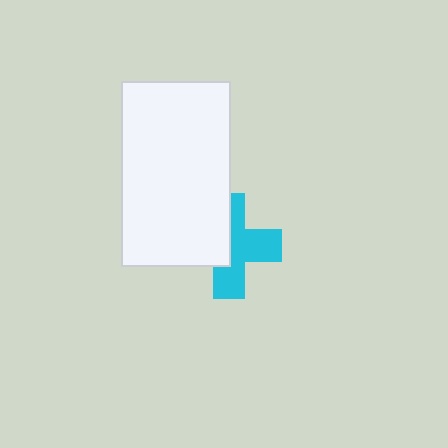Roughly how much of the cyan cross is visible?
About half of it is visible (roughly 56%).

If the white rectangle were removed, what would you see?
You would see the complete cyan cross.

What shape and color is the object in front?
The object in front is a white rectangle.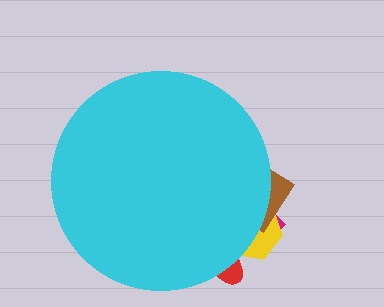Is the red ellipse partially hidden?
Yes, the red ellipse is partially hidden behind the cyan circle.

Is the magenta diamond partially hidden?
Yes, the magenta diamond is partially hidden behind the cyan circle.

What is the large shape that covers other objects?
A cyan circle.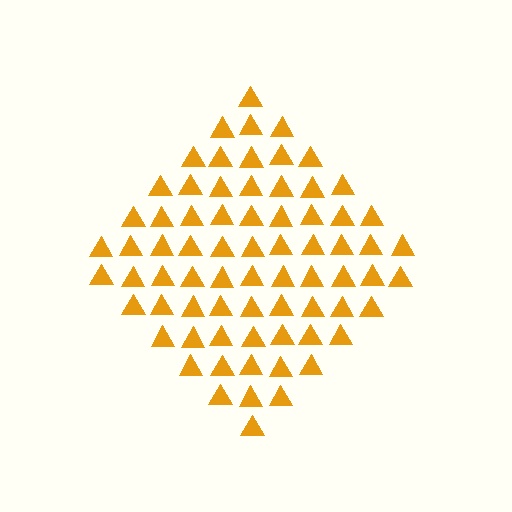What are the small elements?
The small elements are triangles.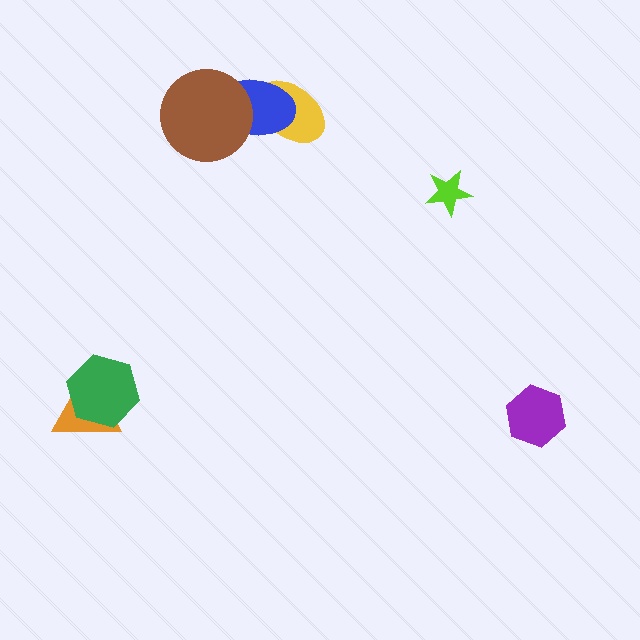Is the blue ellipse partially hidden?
Yes, it is partially covered by another shape.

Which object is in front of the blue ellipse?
The brown circle is in front of the blue ellipse.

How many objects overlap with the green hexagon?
1 object overlaps with the green hexagon.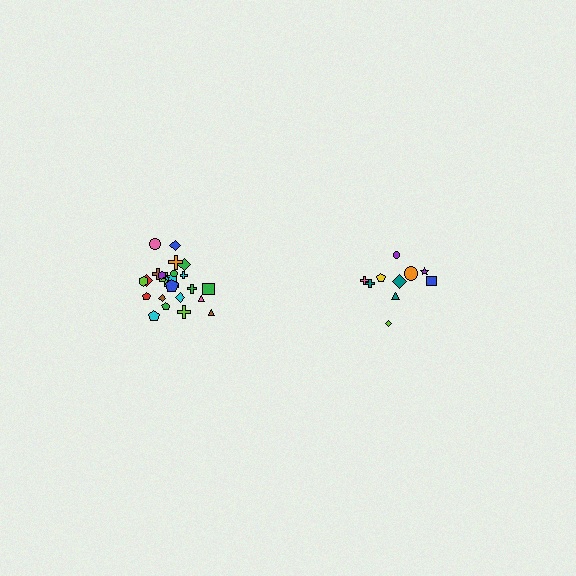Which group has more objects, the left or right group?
The left group.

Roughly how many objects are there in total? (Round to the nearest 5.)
Roughly 35 objects in total.